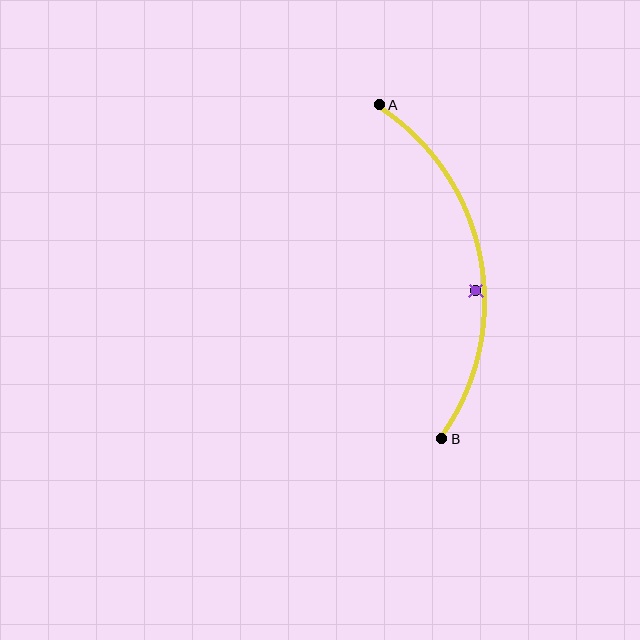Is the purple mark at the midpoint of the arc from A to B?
No — the purple mark does not lie on the arc at all. It sits slightly inside the curve.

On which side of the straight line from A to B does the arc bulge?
The arc bulges to the right of the straight line connecting A and B.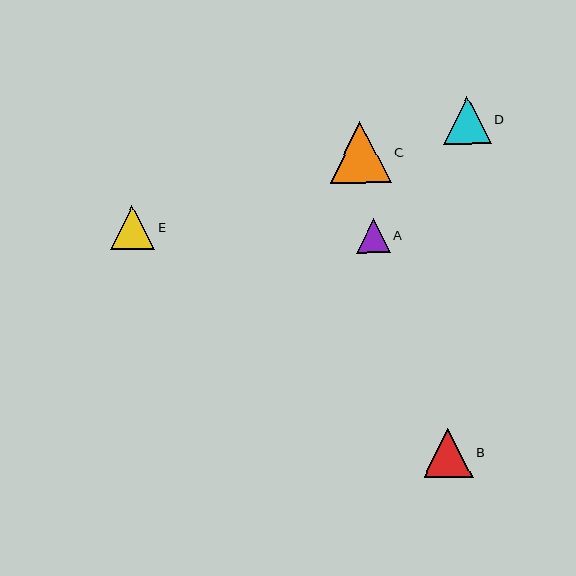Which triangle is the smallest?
Triangle A is the smallest with a size of approximately 34 pixels.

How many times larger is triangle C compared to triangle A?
Triangle C is approximately 1.8 times the size of triangle A.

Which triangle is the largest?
Triangle C is the largest with a size of approximately 62 pixels.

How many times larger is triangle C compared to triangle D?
Triangle C is approximately 1.3 times the size of triangle D.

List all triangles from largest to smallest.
From largest to smallest: C, B, D, E, A.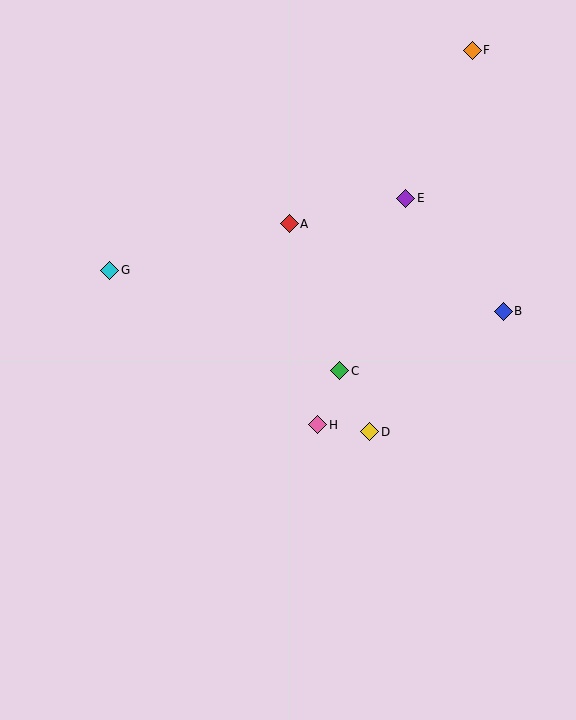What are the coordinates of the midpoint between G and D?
The midpoint between G and D is at (240, 351).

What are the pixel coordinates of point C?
Point C is at (340, 371).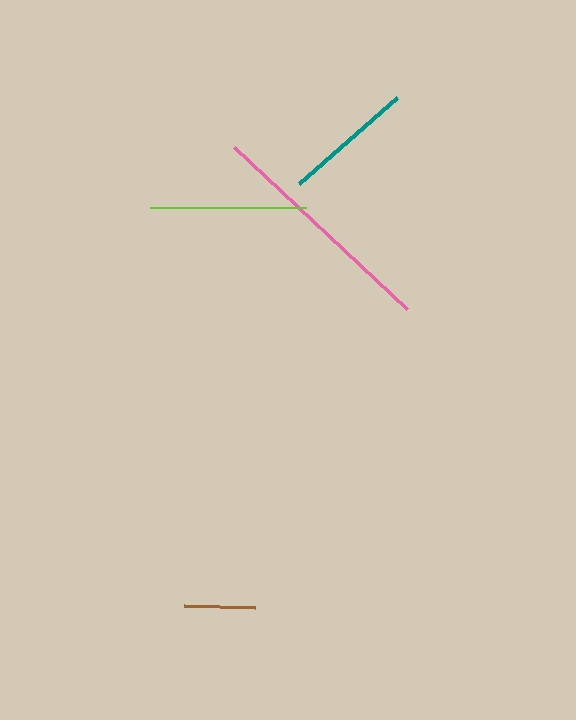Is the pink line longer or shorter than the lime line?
The pink line is longer than the lime line.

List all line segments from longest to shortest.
From longest to shortest: pink, lime, teal, brown.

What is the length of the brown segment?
The brown segment is approximately 71 pixels long.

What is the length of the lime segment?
The lime segment is approximately 156 pixels long.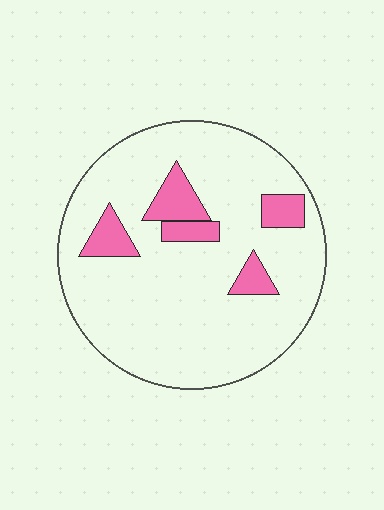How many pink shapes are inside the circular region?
5.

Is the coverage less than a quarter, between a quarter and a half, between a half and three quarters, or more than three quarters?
Less than a quarter.